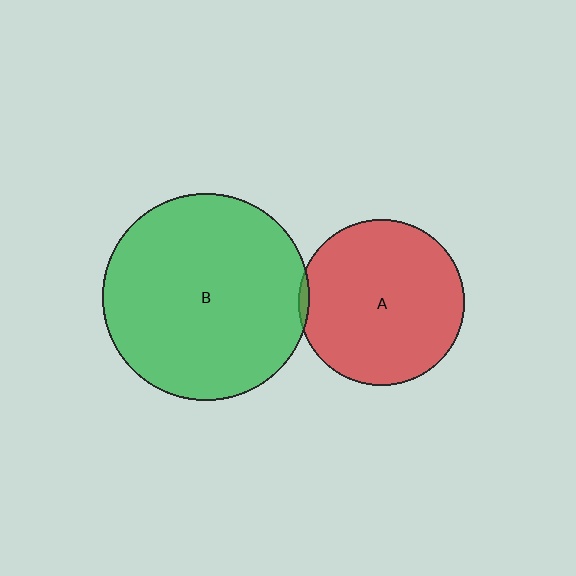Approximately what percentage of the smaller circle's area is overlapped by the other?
Approximately 5%.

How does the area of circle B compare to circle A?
Approximately 1.5 times.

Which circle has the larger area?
Circle B (green).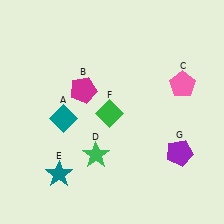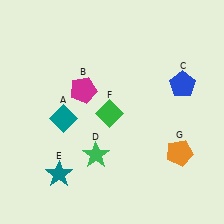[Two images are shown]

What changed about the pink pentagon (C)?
In Image 1, C is pink. In Image 2, it changed to blue.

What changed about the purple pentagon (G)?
In Image 1, G is purple. In Image 2, it changed to orange.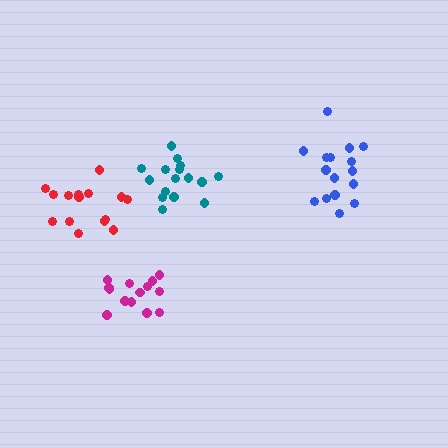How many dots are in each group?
Group 1: 16 dots, Group 2: 15 dots, Group 3: 16 dots, Group 4: 14 dots (61 total).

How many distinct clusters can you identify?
There are 4 distinct clusters.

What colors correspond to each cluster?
The clusters are colored: blue, red, teal, magenta.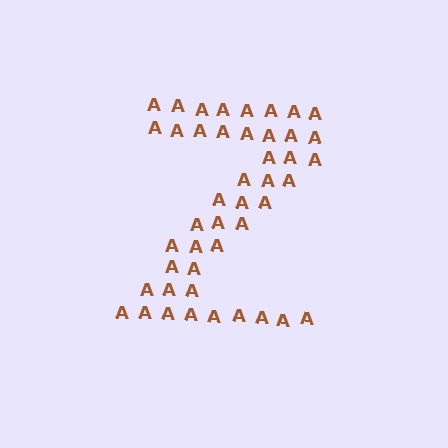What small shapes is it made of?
It is made of small letter A's.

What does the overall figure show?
The overall figure shows the letter Z.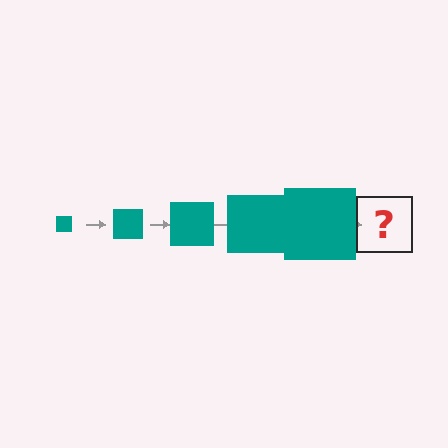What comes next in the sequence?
The next element should be a teal square, larger than the previous one.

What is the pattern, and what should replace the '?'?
The pattern is that the square gets progressively larger each step. The '?' should be a teal square, larger than the previous one.